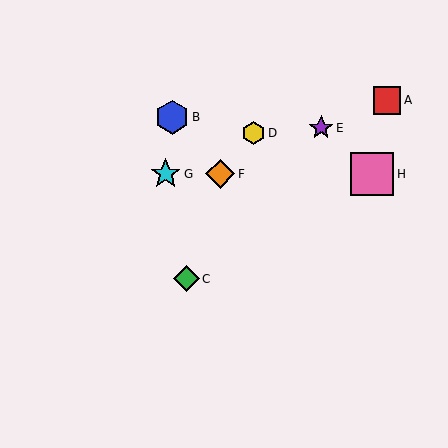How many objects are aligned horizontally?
3 objects (F, G, H) are aligned horizontally.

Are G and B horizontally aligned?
No, G is at y≈174 and B is at y≈117.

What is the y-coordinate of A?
Object A is at y≈100.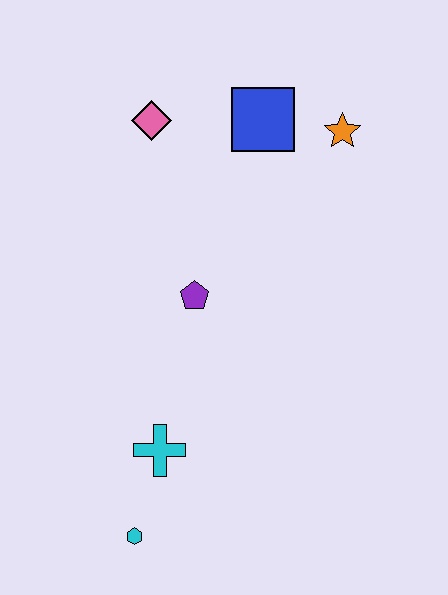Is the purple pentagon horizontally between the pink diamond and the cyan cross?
No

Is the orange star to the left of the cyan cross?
No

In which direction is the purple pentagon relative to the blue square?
The purple pentagon is below the blue square.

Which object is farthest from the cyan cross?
The orange star is farthest from the cyan cross.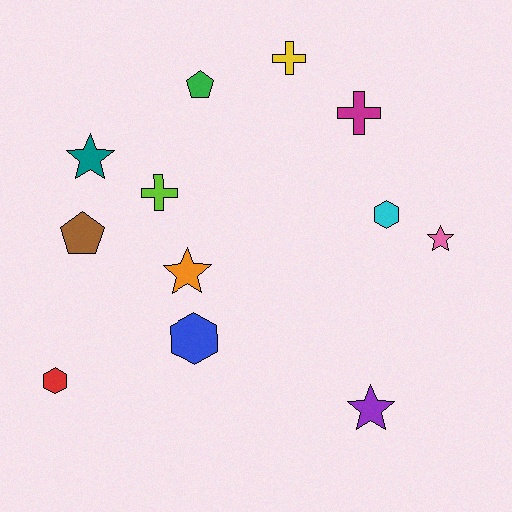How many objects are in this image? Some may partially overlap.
There are 12 objects.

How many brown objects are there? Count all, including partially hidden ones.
There is 1 brown object.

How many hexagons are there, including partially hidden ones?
There are 3 hexagons.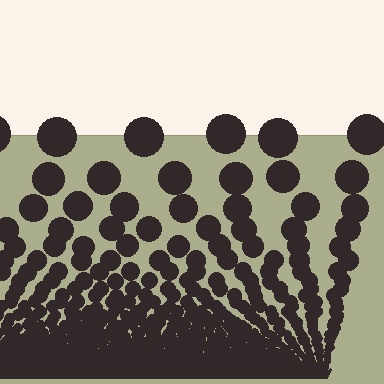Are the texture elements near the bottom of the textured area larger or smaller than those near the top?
Smaller. The gradient is inverted — elements near the bottom are smaller and denser.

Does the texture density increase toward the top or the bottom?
Density increases toward the bottom.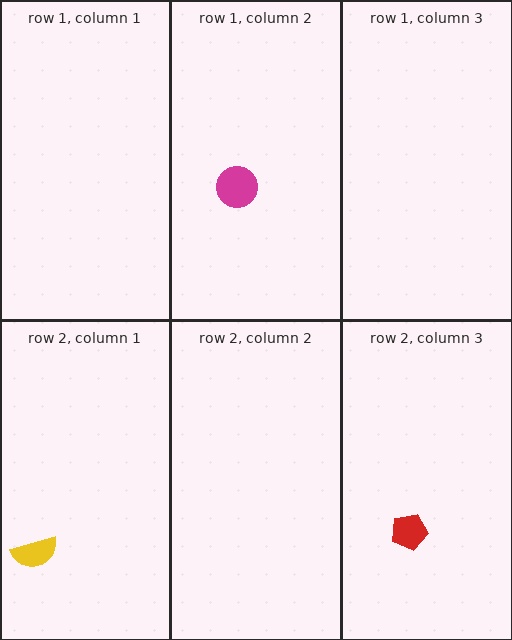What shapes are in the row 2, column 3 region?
The red pentagon.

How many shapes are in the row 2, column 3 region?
1.